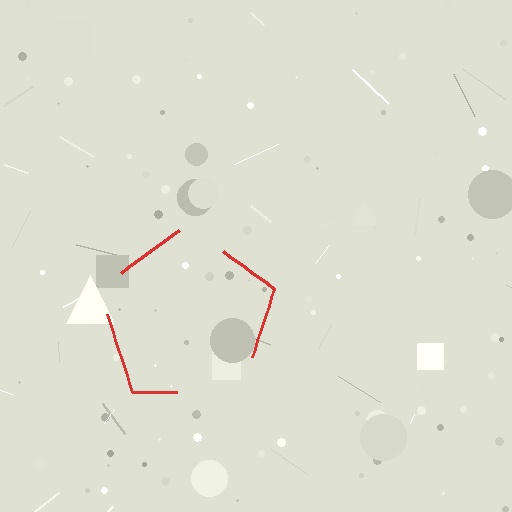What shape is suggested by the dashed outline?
The dashed outline suggests a pentagon.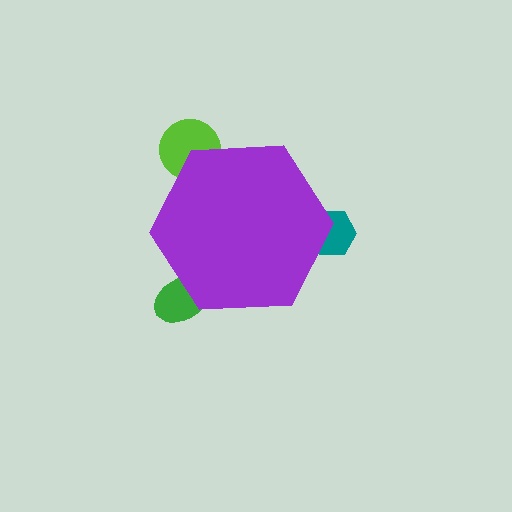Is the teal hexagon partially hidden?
Yes, the teal hexagon is partially hidden behind the purple hexagon.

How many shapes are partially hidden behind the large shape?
3 shapes are partially hidden.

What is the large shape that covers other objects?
A purple hexagon.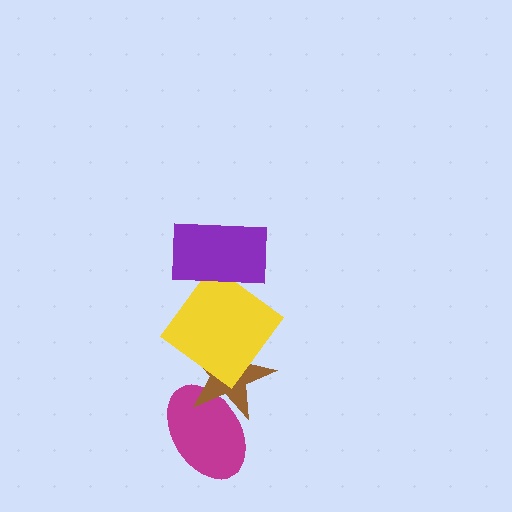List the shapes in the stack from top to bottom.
From top to bottom: the purple rectangle, the yellow diamond, the brown star, the magenta ellipse.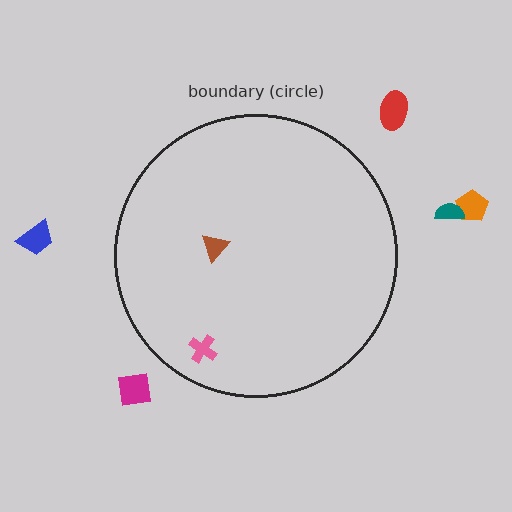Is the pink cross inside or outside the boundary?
Inside.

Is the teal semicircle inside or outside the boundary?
Outside.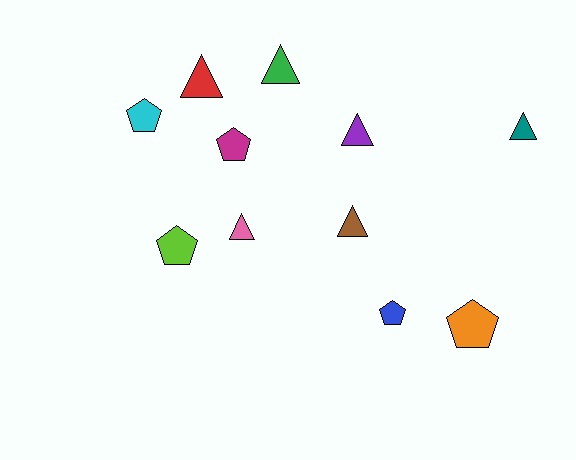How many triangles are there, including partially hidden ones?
There are 6 triangles.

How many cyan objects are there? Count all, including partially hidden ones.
There is 1 cyan object.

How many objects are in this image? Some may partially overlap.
There are 11 objects.